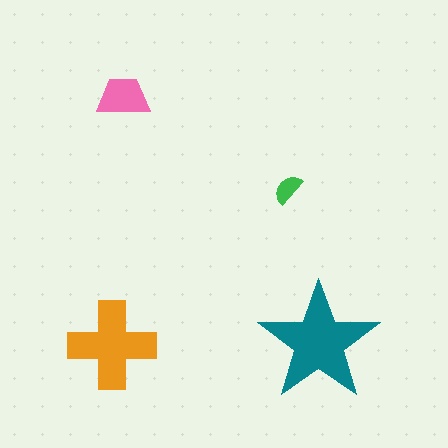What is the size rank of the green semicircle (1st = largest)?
4th.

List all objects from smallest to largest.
The green semicircle, the pink trapezoid, the orange cross, the teal star.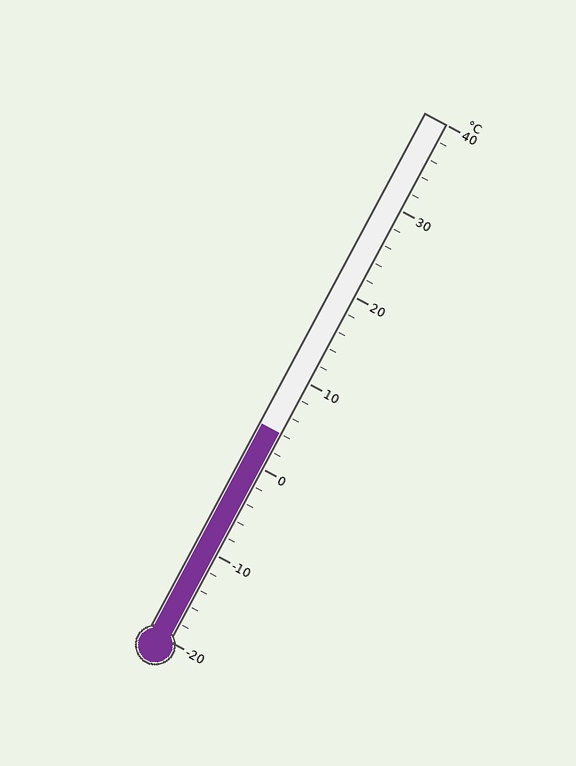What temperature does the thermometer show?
The thermometer shows approximately 4°C.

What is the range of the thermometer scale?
The thermometer scale ranges from -20°C to 40°C.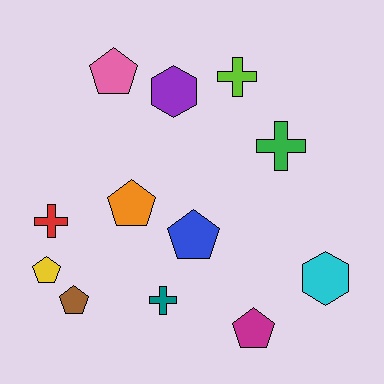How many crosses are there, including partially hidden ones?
There are 4 crosses.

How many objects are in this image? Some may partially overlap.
There are 12 objects.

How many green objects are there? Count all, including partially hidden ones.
There is 1 green object.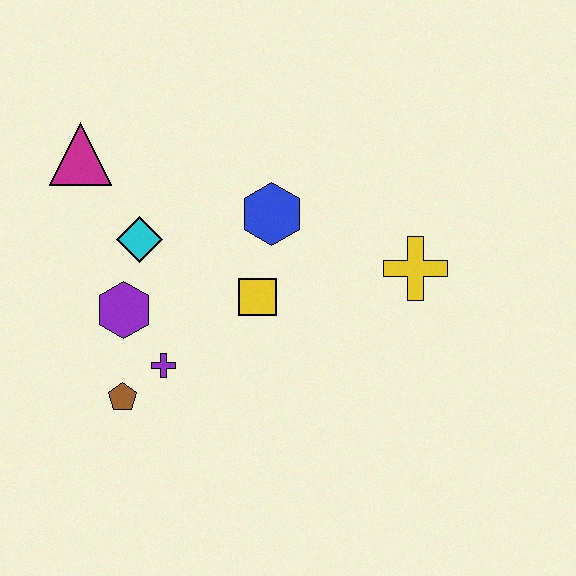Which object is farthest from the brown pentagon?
The yellow cross is farthest from the brown pentagon.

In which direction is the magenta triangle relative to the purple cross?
The magenta triangle is above the purple cross.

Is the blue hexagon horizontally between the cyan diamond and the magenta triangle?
No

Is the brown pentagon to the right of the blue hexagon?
No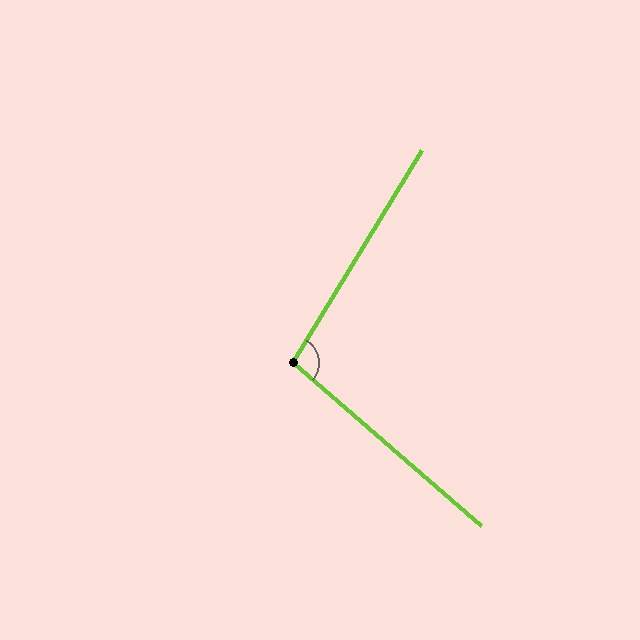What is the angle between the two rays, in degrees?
Approximately 100 degrees.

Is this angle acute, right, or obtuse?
It is obtuse.